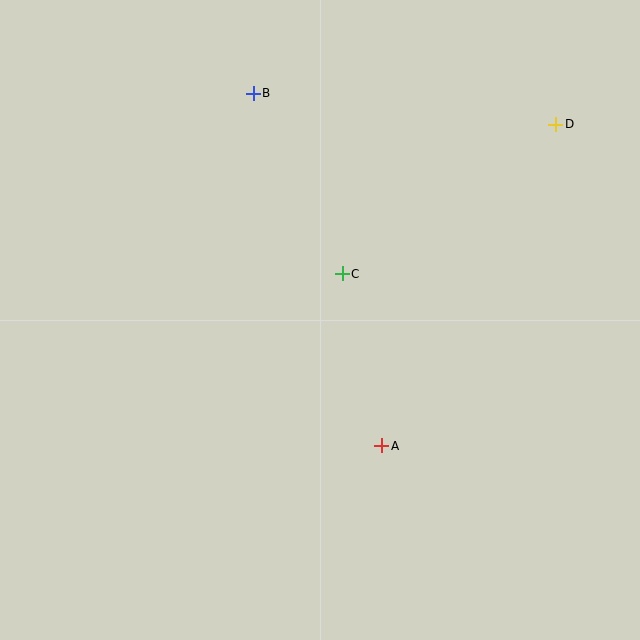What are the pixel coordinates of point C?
Point C is at (342, 274).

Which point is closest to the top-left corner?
Point B is closest to the top-left corner.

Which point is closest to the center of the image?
Point C at (342, 274) is closest to the center.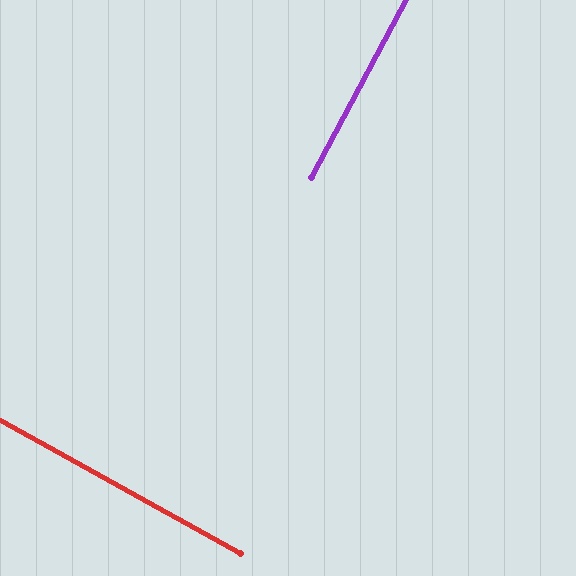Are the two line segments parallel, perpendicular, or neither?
Perpendicular — they meet at approximately 89°.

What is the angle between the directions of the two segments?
Approximately 89 degrees.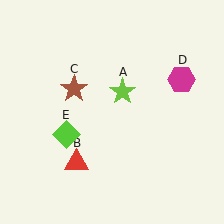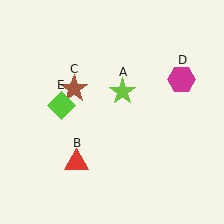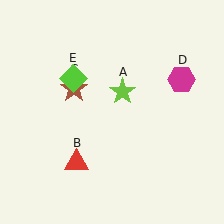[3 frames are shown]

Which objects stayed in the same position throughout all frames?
Lime star (object A) and red triangle (object B) and brown star (object C) and magenta hexagon (object D) remained stationary.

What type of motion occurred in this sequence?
The lime diamond (object E) rotated clockwise around the center of the scene.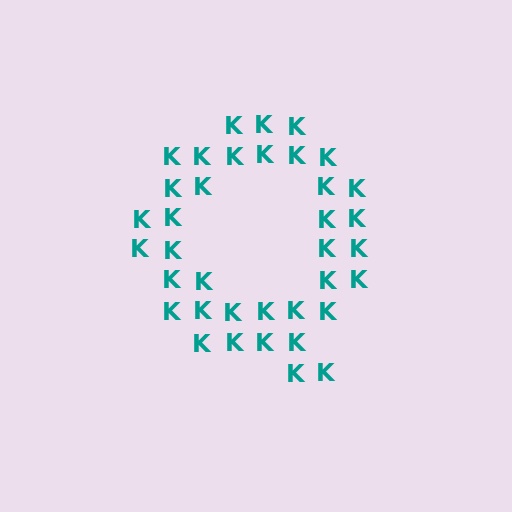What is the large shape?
The large shape is the letter Q.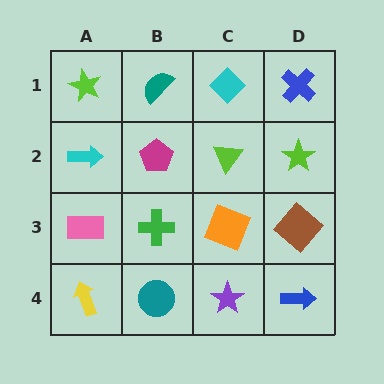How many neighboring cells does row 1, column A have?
2.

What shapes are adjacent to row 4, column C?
An orange square (row 3, column C), a teal circle (row 4, column B), a blue arrow (row 4, column D).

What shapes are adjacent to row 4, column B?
A green cross (row 3, column B), a yellow arrow (row 4, column A), a purple star (row 4, column C).